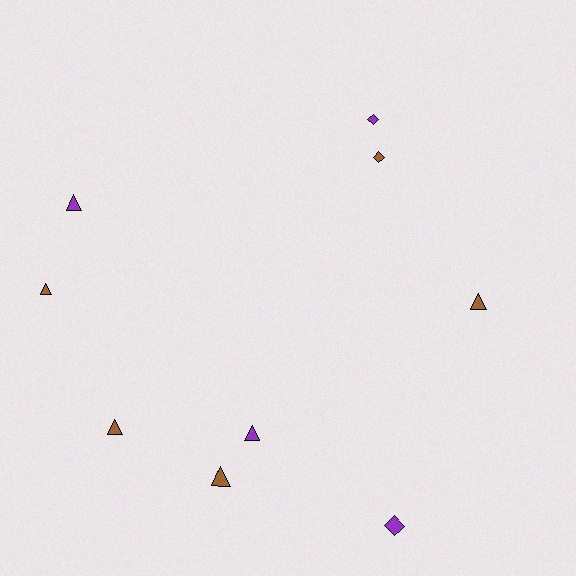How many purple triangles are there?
There are 2 purple triangles.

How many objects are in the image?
There are 9 objects.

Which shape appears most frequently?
Triangle, with 6 objects.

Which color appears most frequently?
Brown, with 5 objects.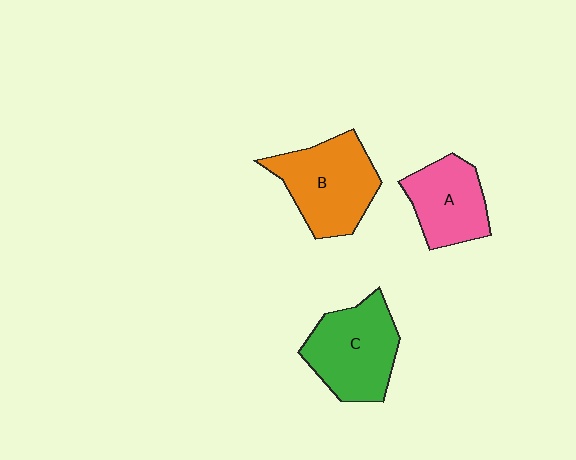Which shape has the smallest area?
Shape A (pink).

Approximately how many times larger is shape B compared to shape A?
Approximately 1.3 times.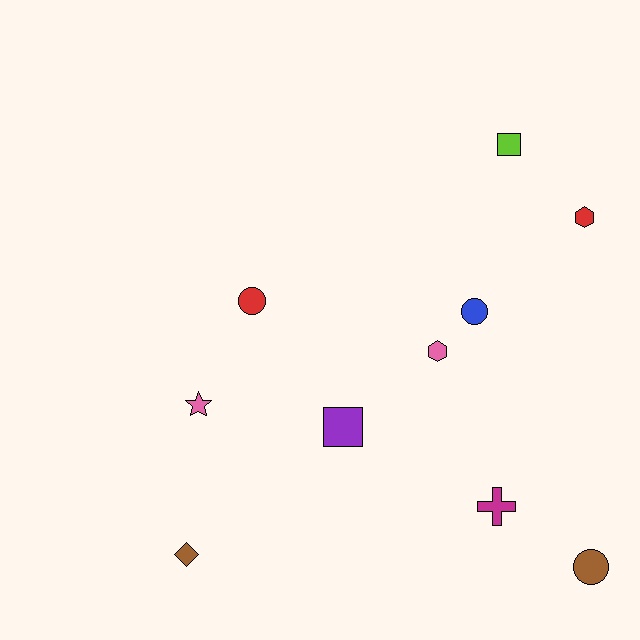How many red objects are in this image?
There are 2 red objects.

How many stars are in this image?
There is 1 star.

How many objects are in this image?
There are 10 objects.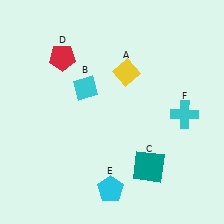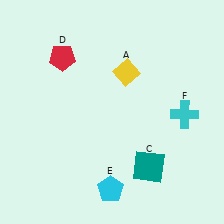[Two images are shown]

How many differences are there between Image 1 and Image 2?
There is 1 difference between the two images.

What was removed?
The cyan diamond (B) was removed in Image 2.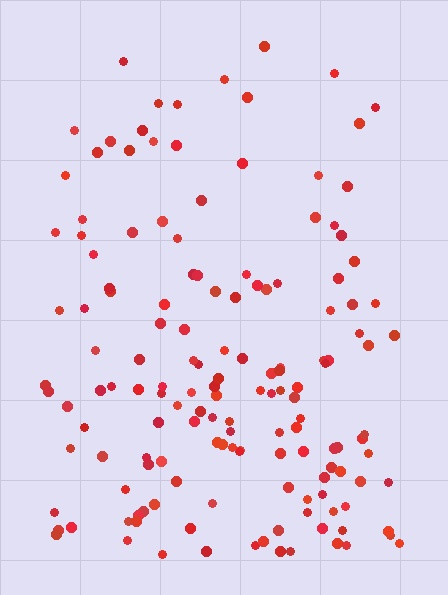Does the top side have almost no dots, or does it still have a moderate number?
Still a moderate number, just noticeably fewer than the bottom.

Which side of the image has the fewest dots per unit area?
The top.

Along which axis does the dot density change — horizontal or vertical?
Vertical.